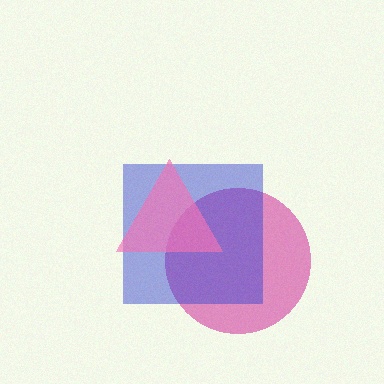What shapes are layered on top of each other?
The layered shapes are: a magenta circle, a blue square, a pink triangle.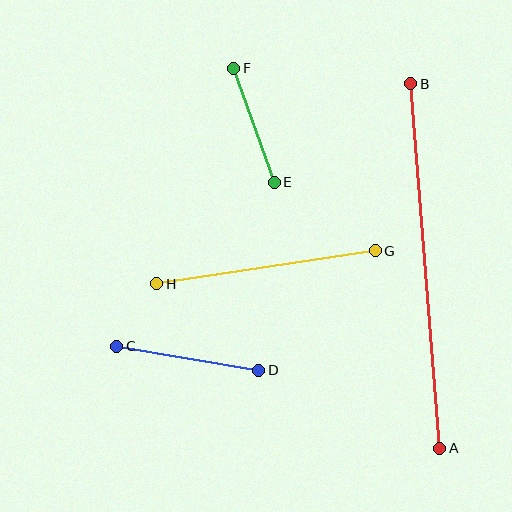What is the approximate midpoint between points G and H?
The midpoint is at approximately (266, 267) pixels.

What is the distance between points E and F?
The distance is approximately 121 pixels.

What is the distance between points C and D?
The distance is approximately 144 pixels.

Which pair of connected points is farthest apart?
Points A and B are farthest apart.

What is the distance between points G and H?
The distance is approximately 221 pixels.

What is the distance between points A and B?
The distance is approximately 366 pixels.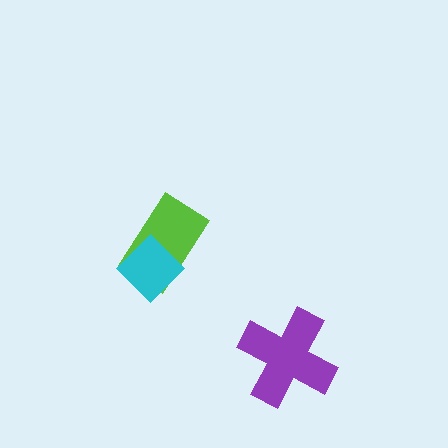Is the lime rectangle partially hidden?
Yes, it is partially covered by another shape.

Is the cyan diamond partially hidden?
No, no other shape covers it.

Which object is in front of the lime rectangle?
The cyan diamond is in front of the lime rectangle.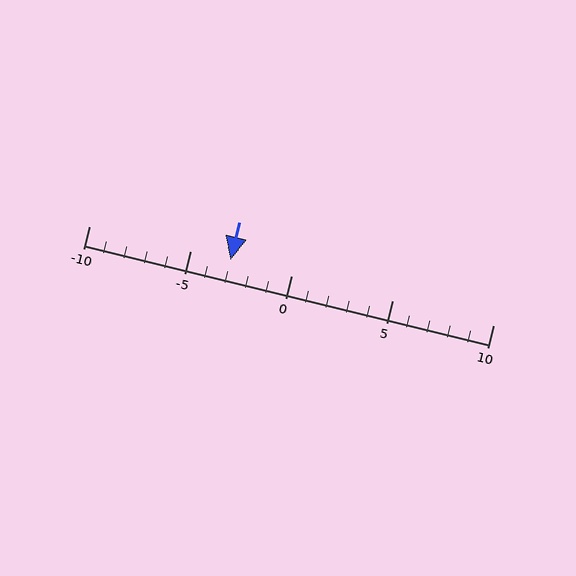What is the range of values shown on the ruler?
The ruler shows values from -10 to 10.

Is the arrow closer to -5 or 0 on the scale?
The arrow is closer to -5.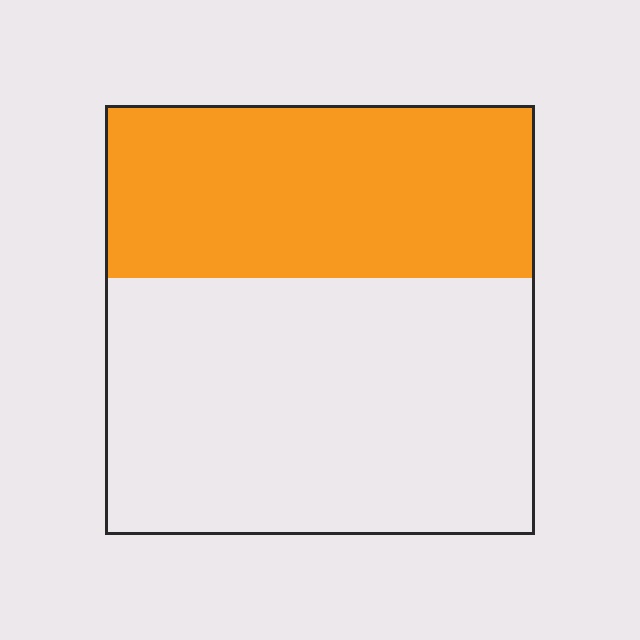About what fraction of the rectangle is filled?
About two fifths (2/5).